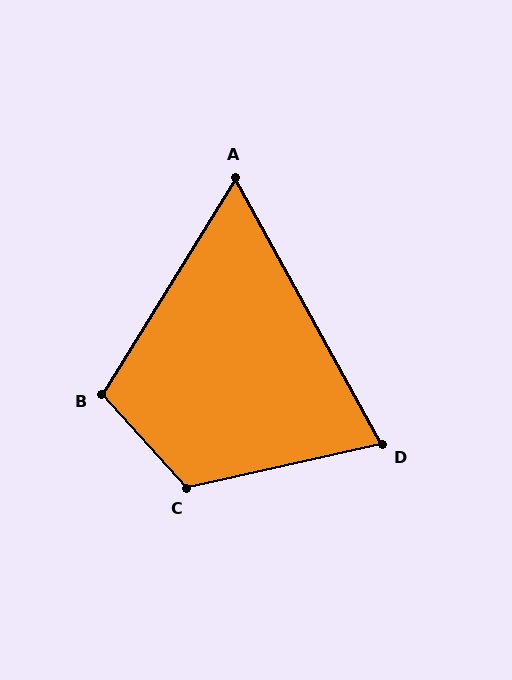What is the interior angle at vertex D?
Approximately 74 degrees (acute).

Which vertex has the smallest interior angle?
A, at approximately 61 degrees.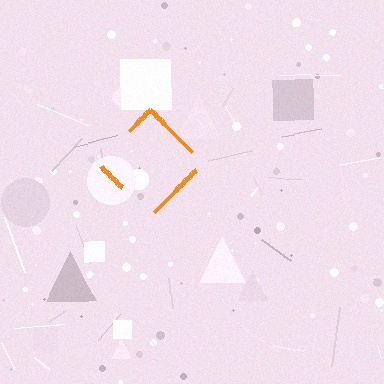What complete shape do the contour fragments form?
The contour fragments form a diamond.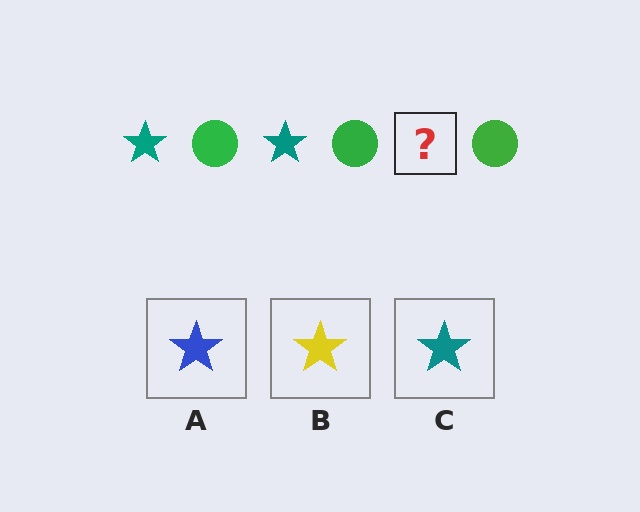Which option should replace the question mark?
Option C.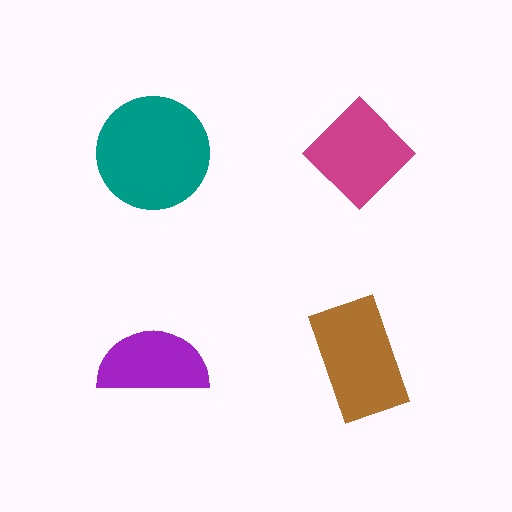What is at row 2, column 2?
A brown rectangle.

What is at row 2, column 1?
A purple semicircle.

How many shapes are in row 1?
2 shapes.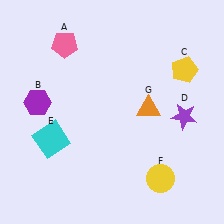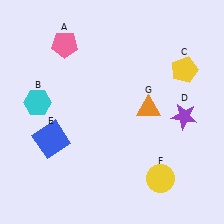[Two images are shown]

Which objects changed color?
B changed from purple to cyan. E changed from cyan to blue.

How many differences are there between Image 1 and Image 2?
There are 2 differences between the two images.